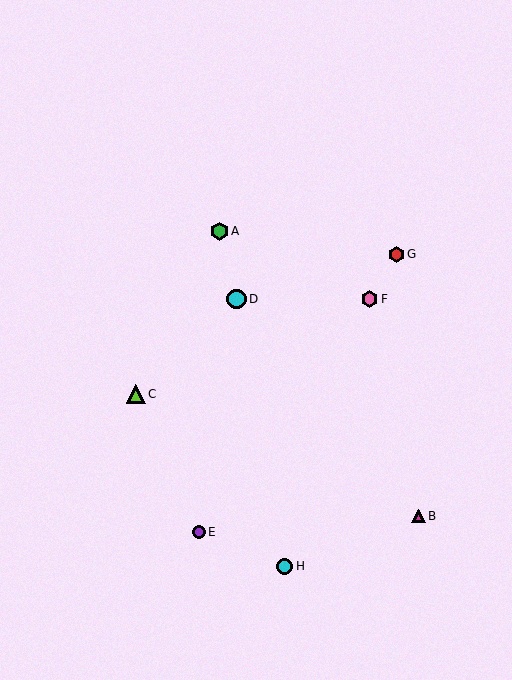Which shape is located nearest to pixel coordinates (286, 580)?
The cyan circle (labeled H) at (285, 566) is nearest to that location.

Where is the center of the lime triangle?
The center of the lime triangle is at (136, 394).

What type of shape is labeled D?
Shape D is a cyan circle.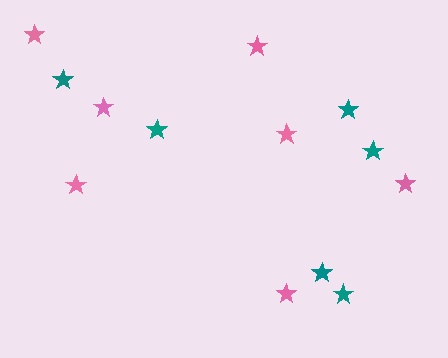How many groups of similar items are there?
There are 2 groups: one group of pink stars (7) and one group of teal stars (6).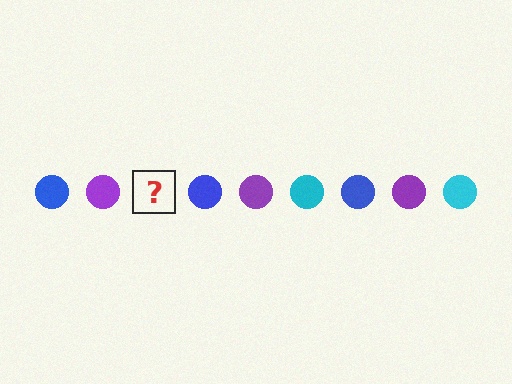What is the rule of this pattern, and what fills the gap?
The rule is that the pattern cycles through blue, purple, cyan circles. The gap should be filled with a cyan circle.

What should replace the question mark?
The question mark should be replaced with a cyan circle.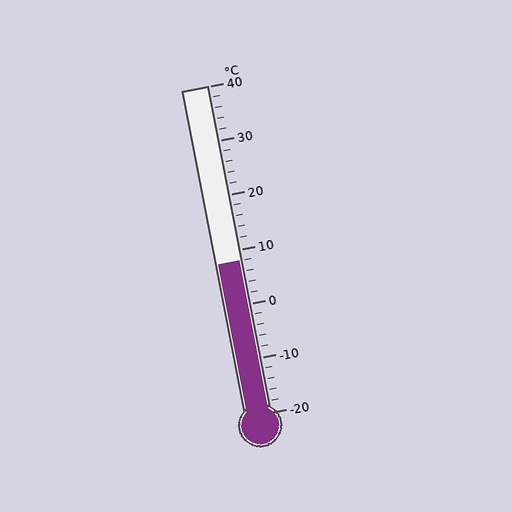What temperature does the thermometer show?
The thermometer shows approximately 8°C.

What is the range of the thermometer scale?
The thermometer scale ranges from -20°C to 40°C.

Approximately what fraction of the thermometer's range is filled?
The thermometer is filled to approximately 45% of its range.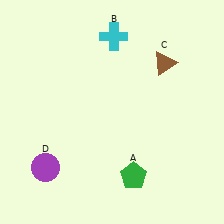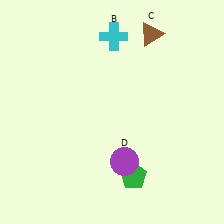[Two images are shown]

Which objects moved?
The objects that moved are: the brown triangle (C), the purple circle (D).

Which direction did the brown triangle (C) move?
The brown triangle (C) moved up.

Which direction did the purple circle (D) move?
The purple circle (D) moved right.